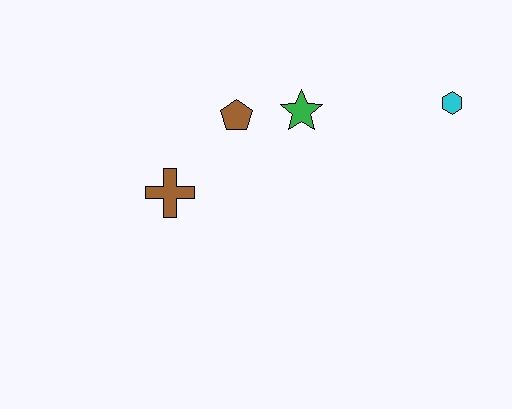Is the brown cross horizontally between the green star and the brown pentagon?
No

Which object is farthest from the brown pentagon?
The cyan hexagon is farthest from the brown pentagon.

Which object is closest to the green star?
The brown pentagon is closest to the green star.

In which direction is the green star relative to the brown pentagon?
The green star is to the right of the brown pentagon.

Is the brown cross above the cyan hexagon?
No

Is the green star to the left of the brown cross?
No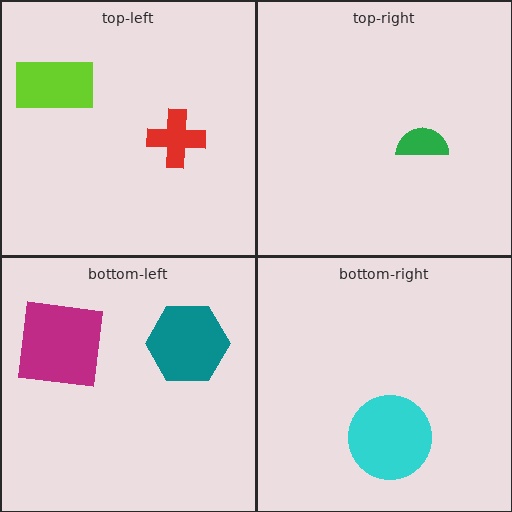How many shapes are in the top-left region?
2.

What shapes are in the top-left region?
The lime rectangle, the red cross.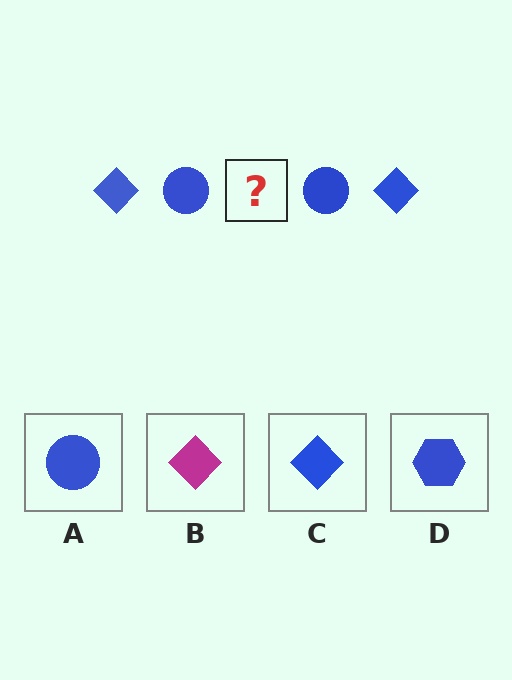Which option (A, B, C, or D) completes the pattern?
C.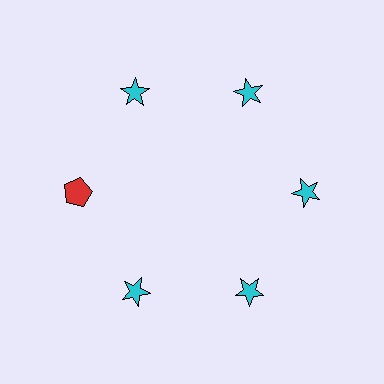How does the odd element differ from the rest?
It differs in both color (red instead of cyan) and shape (pentagon instead of star).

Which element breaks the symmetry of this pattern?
The red pentagon at roughly the 9 o'clock position breaks the symmetry. All other shapes are cyan stars.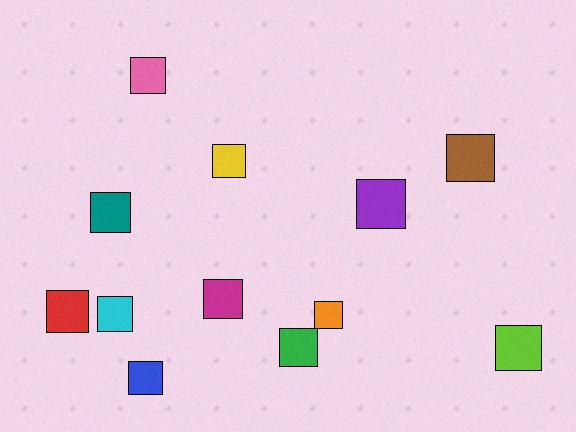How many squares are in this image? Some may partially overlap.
There are 12 squares.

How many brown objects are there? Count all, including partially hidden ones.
There is 1 brown object.